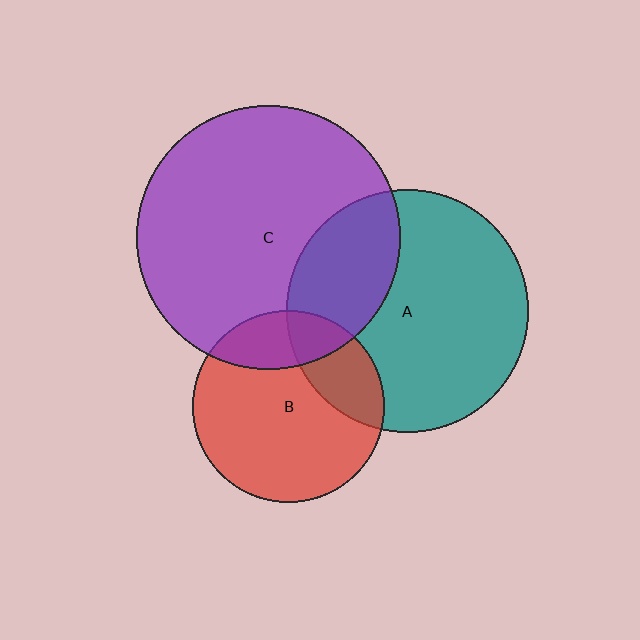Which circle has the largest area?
Circle C (purple).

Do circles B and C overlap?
Yes.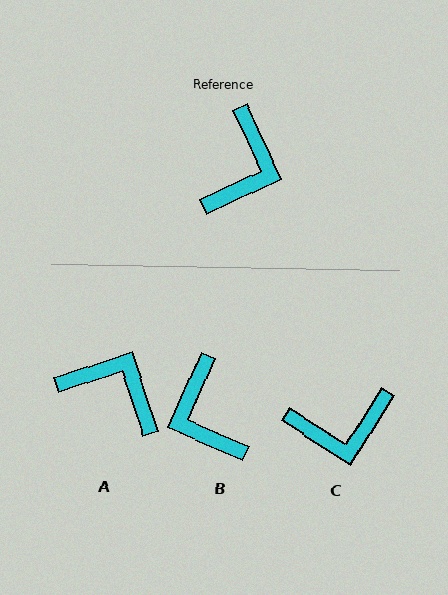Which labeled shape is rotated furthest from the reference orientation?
B, about 139 degrees away.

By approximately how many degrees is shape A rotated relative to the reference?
Approximately 83 degrees counter-clockwise.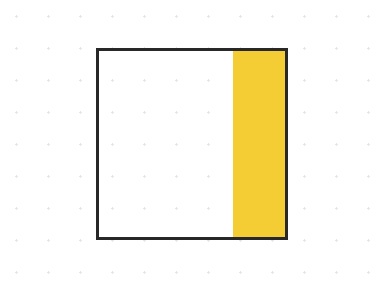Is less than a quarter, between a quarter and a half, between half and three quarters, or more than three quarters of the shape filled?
Between a quarter and a half.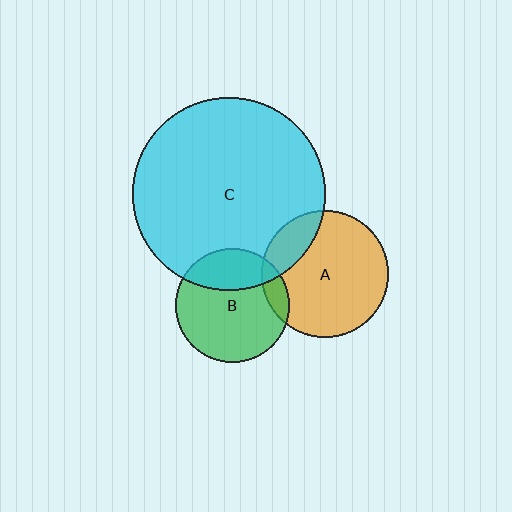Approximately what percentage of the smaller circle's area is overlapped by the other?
Approximately 10%.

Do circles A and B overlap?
Yes.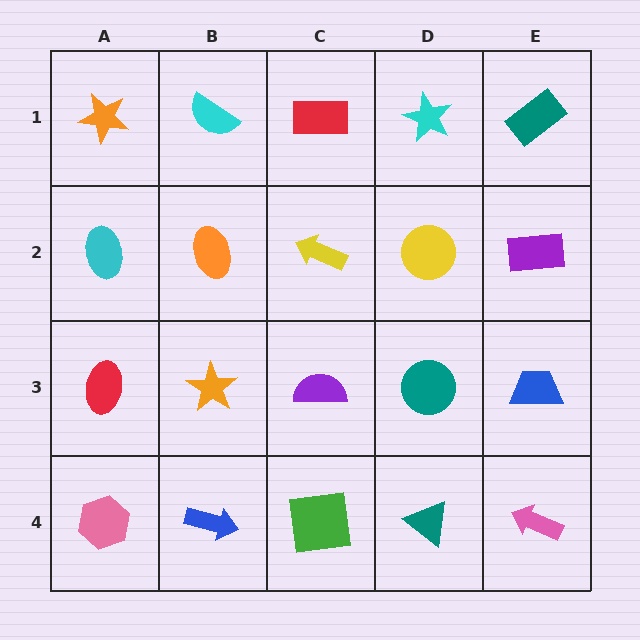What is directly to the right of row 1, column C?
A cyan star.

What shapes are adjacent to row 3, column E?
A purple rectangle (row 2, column E), a pink arrow (row 4, column E), a teal circle (row 3, column D).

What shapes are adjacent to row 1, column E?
A purple rectangle (row 2, column E), a cyan star (row 1, column D).